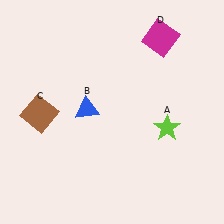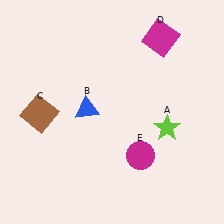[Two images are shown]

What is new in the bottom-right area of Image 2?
A magenta circle (E) was added in the bottom-right area of Image 2.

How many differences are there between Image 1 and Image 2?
There is 1 difference between the two images.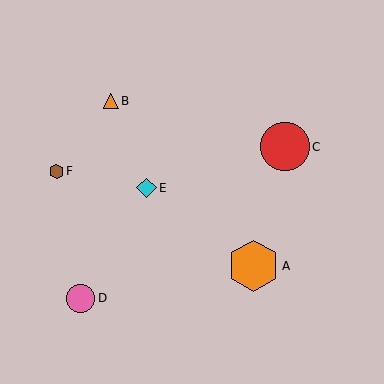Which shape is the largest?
The orange hexagon (labeled A) is the largest.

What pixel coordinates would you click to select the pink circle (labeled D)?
Click at (81, 298) to select the pink circle D.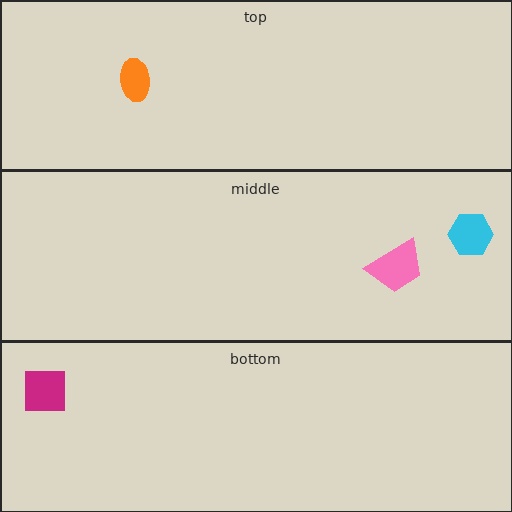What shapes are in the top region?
The orange ellipse.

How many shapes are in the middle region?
2.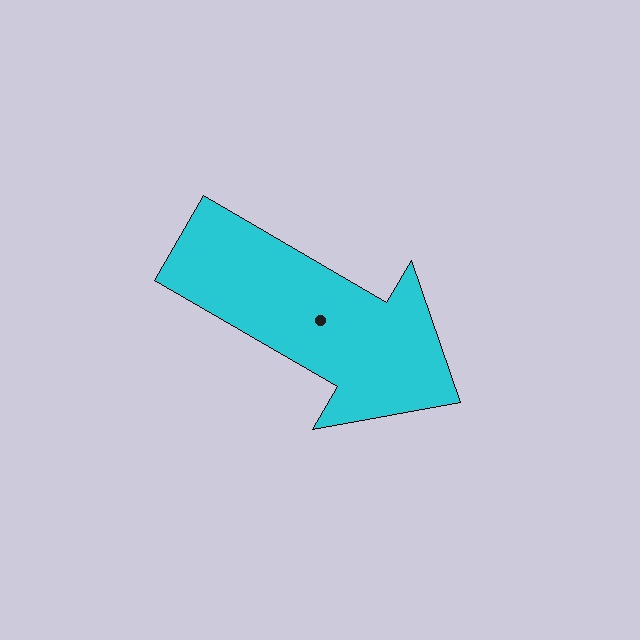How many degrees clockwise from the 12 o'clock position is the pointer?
Approximately 120 degrees.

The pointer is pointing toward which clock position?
Roughly 4 o'clock.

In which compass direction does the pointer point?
Southeast.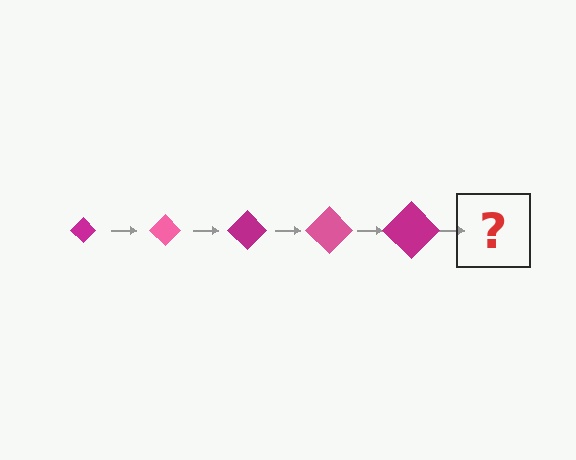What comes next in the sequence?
The next element should be a pink diamond, larger than the previous one.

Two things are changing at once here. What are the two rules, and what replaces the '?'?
The two rules are that the diamond grows larger each step and the color cycles through magenta and pink. The '?' should be a pink diamond, larger than the previous one.